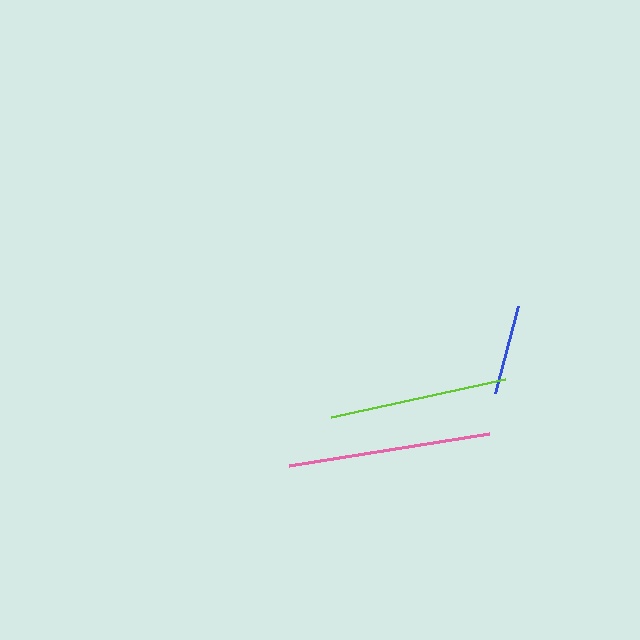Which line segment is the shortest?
The blue line is the shortest at approximately 90 pixels.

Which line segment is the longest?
The pink line is the longest at approximately 203 pixels.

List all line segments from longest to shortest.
From longest to shortest: pink, lime, blue.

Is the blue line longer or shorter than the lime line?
The lime line is longer than the blue line.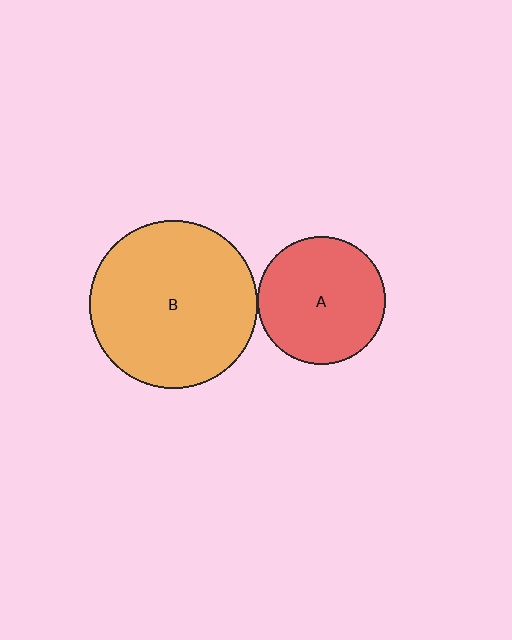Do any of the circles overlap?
No, none of the circles overlap.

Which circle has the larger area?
Circle B (orange).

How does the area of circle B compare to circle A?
Approximately 1.7 times.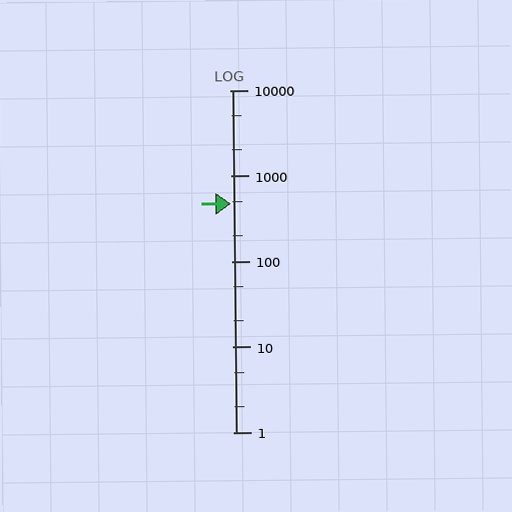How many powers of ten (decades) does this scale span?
The scale spans 4 decades, from 1 to 10000.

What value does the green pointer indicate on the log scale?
The pointer indicates approximately 470.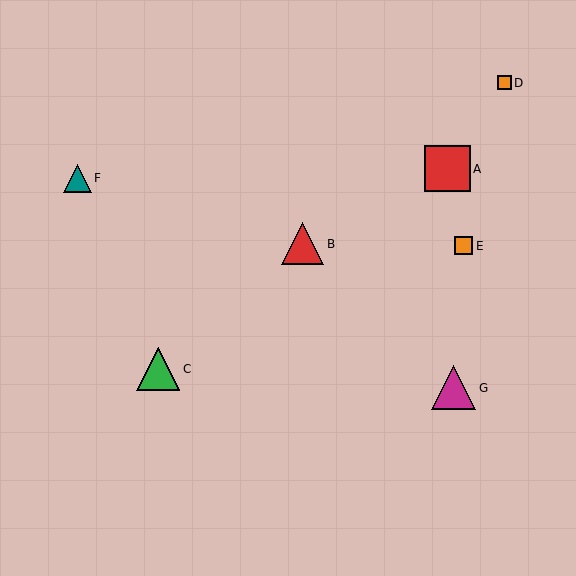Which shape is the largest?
The red square (labeled A) is the largest.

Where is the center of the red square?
The center of the red square is at (447, 169).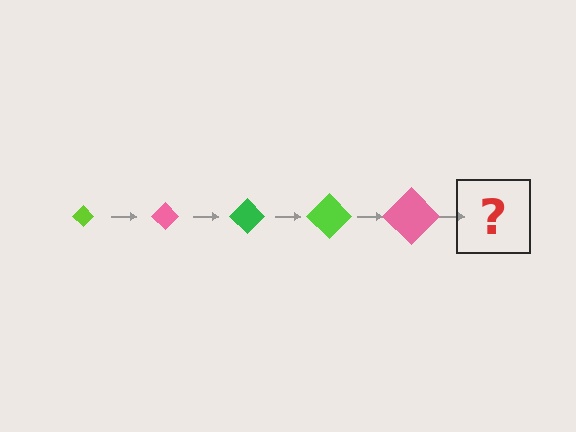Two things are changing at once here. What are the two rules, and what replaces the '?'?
The two rules are that the diamond grows larger each step and the color cycles through lime, pink, and green. The '?' should be a green diamond, larger than the previous one.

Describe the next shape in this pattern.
It should be a green diamond, larger than the previous one.